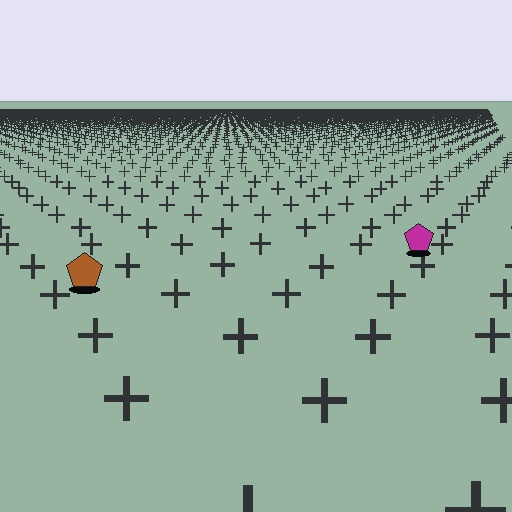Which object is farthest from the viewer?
The magenta pentagon is farthest from the viewer. It appears smaller and the ground texture around it is denser.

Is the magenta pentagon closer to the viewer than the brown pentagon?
No. The brown pentagon is closer — you can tell from the texture gradient: the ground texture is coarser near it.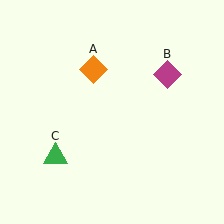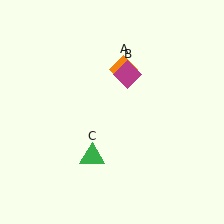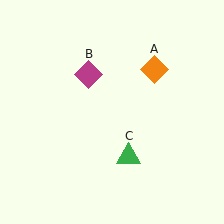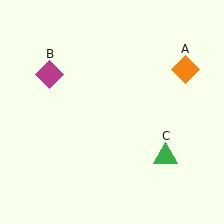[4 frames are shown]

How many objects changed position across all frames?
3 objects changed position: orange diamond (object A), magenta diamond (object B), green triangle (object C).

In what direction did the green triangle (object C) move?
The green triangle (object C) moved right.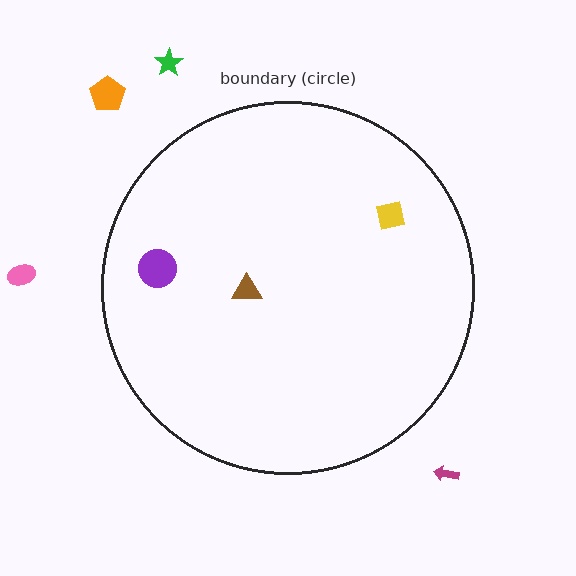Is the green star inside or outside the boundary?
Outside.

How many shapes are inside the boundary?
3 inside, 4 outside.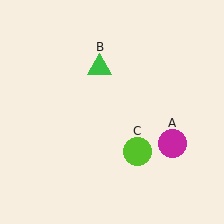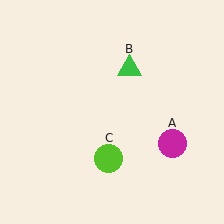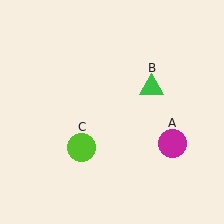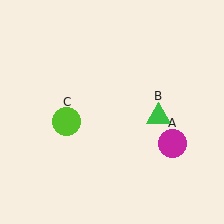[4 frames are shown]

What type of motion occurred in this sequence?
The green triangle (object B), lime circle (object C) rotated clockwise around the center of the scene.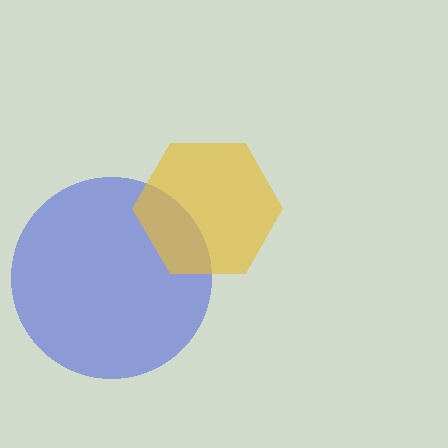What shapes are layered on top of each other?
The layered shapes are: a blue circle, a yellow hexagon.